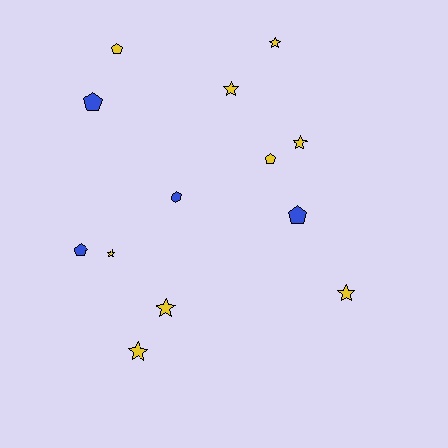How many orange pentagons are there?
There are no orange pentagons.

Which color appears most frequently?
Yellow, with 9 objects.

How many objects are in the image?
There are 13 objects.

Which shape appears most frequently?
Star, with 7 objects.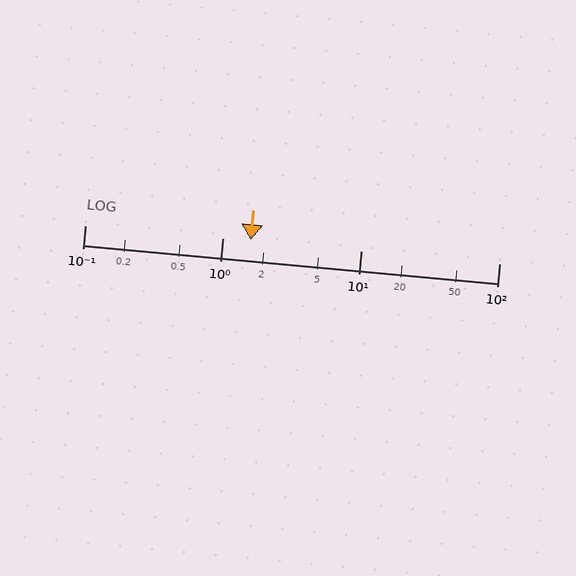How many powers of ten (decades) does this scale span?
The scale spans 3 decades, from 0.1 to 100.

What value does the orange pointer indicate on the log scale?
The pointer indicates approximately 1.6.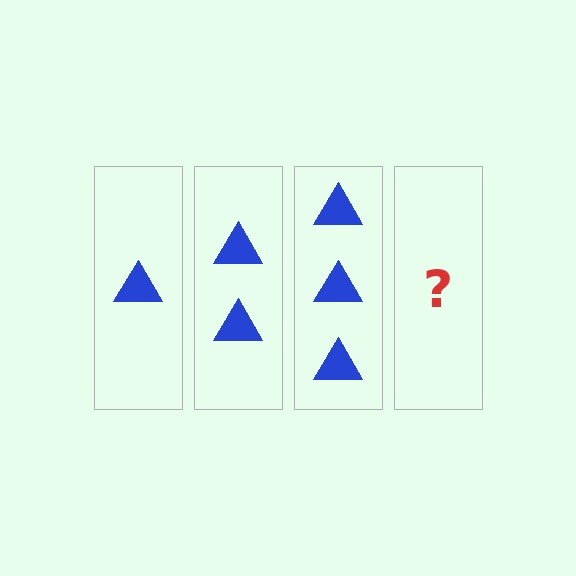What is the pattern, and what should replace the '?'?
The pattern is that each step adds one more triangle. The '?' should be 4 triangles.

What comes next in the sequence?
The next element should be 4 triangles.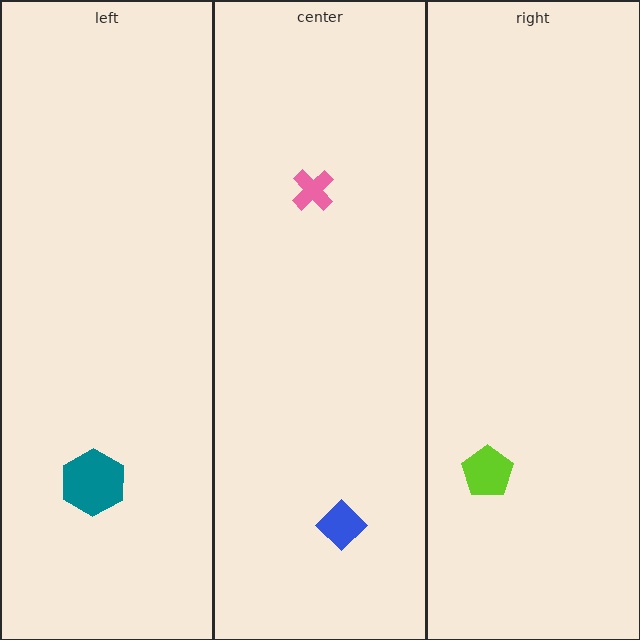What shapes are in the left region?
The teal hexagon.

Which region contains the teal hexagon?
The left region.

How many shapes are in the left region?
1.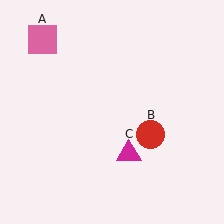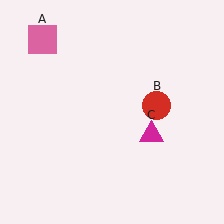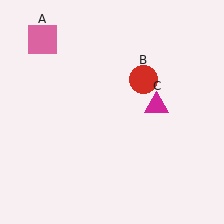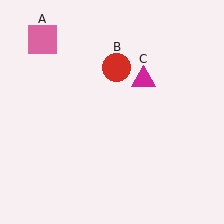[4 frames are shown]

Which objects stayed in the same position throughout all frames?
Pink square (object A) remained stationary.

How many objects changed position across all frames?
2 objects changed position: red circle (object B), magenta triangle (object C).